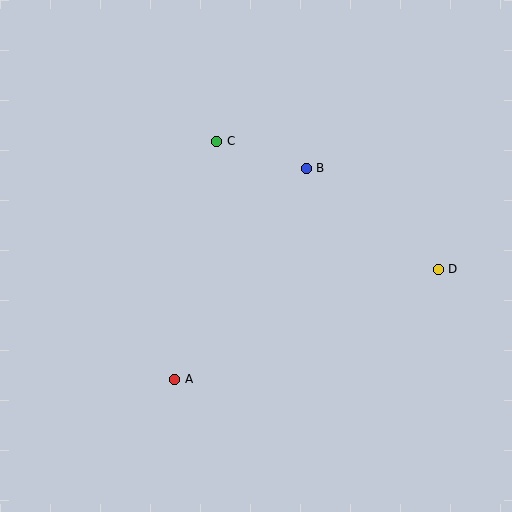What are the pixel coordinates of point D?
Point D is at (438, 269).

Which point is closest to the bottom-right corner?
Point D is closest to the bottom-right corner.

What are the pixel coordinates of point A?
Point A is at (175, 379).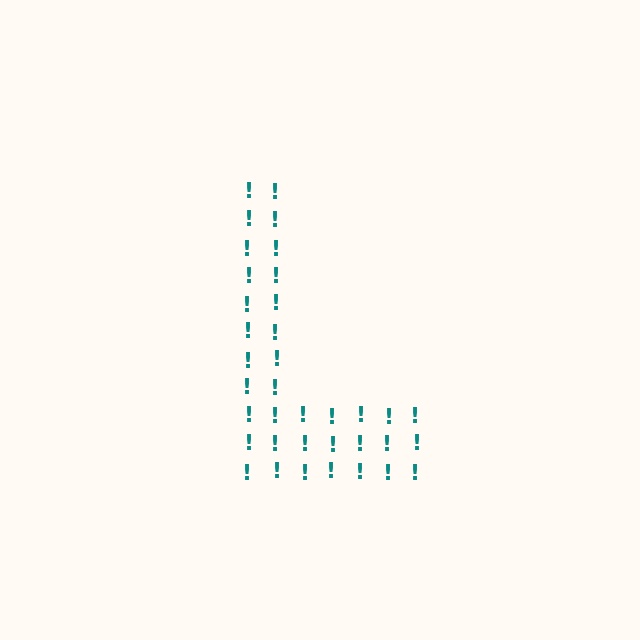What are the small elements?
The small elements are exclamation marks.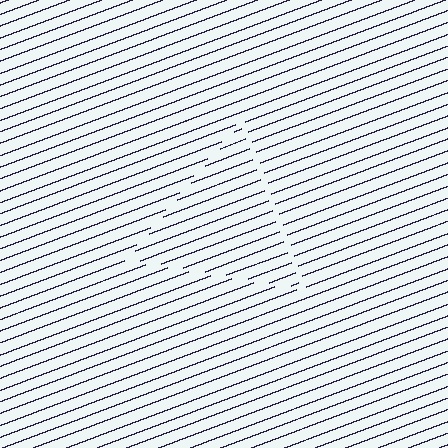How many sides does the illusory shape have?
3 sides — the line-ends trace a triangle.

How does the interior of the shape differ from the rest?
The interior of the shape contains the same grating, shifted by half a period — the contour is defined by the phase discontinuity where line-ends from the inner and outer gratings abut.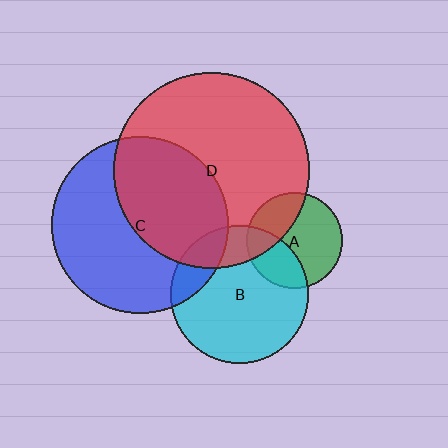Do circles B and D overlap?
Yes.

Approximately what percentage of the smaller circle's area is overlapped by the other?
Approximately 20%.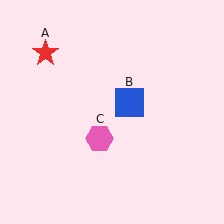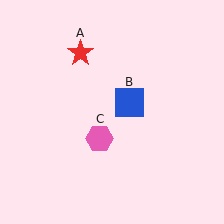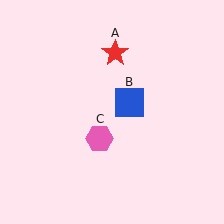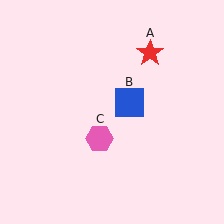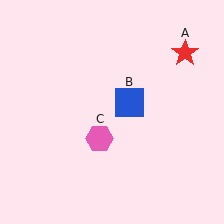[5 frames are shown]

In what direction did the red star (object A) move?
The red star (object A) moved right.